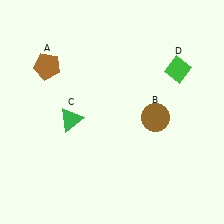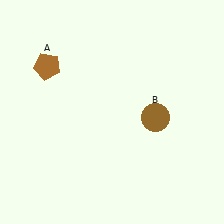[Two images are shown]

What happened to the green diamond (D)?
The green diamond (D) was removed in Image 2. It was in the top-right area of Image 1.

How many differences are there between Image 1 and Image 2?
There are 2 differences between the two images.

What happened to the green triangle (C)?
The green triangle (C) was removed in Image 2. It was in the bottom-left area of Image 1.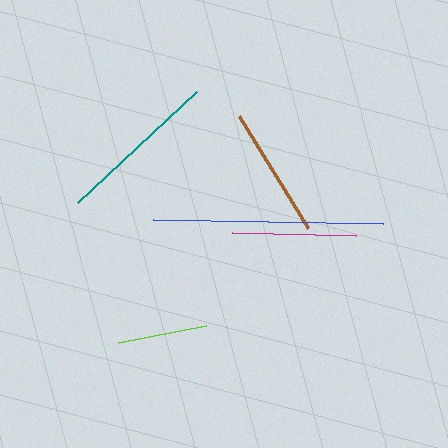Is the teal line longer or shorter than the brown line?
The teal line is longer than the brown line.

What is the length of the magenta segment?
The magenta segment is approximately 124 pixels long.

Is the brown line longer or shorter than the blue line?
The blue line is longer than the brown line.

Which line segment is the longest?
The blue line is the longest at approximately 230 pixels.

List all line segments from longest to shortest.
From longest to shortest: blue, teal, brown, magenta, lime.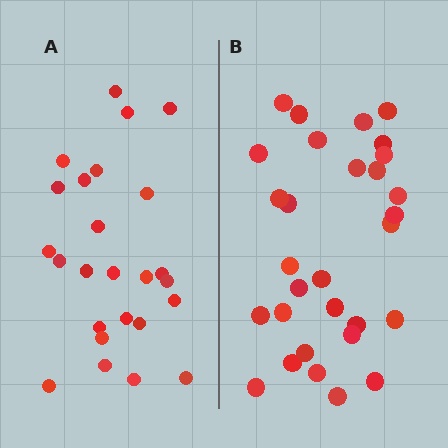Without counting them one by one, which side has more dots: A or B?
Region B (the right region) has more dots.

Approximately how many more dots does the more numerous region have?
Region B has about 5 more dots than region A.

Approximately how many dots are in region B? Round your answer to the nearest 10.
About 30 dots.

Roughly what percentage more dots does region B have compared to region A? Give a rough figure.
About 20% more.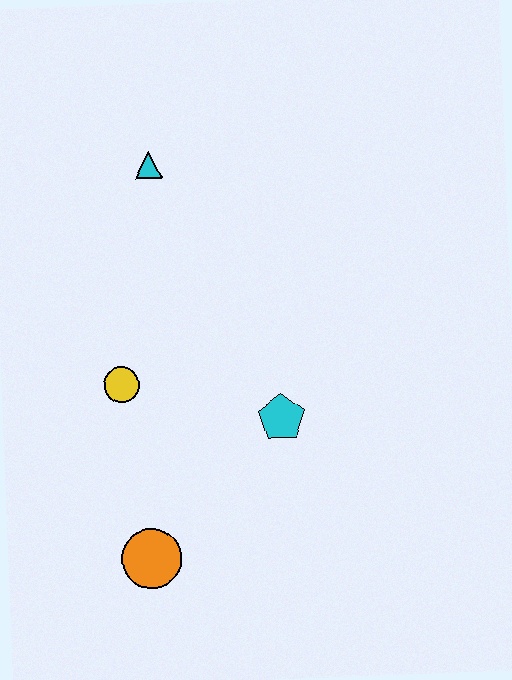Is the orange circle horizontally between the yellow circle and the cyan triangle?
Yes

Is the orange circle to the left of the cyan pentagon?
Yes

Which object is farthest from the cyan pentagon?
The cyan triangle is farthest from the cyan pentagon.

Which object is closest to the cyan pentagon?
The yellow circle is closest to the cyan pentagon.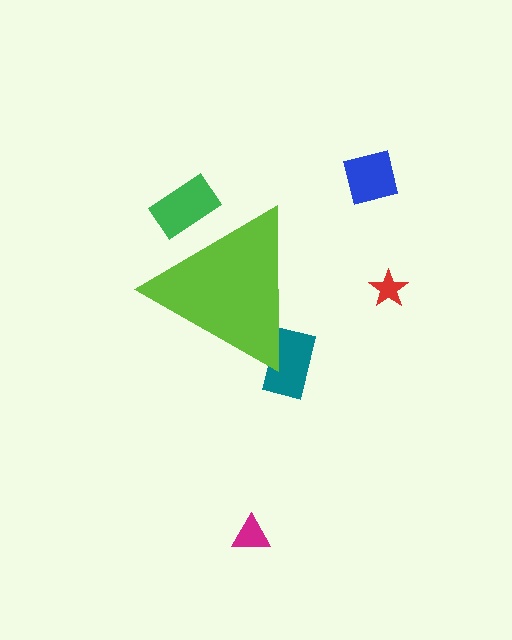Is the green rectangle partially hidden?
Yes, the green rectangle is partially hidden behind the lime triangle.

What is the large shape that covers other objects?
A lime triangle.